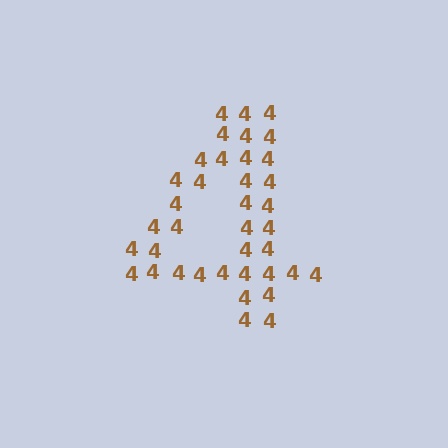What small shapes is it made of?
It is made of small digit 4's.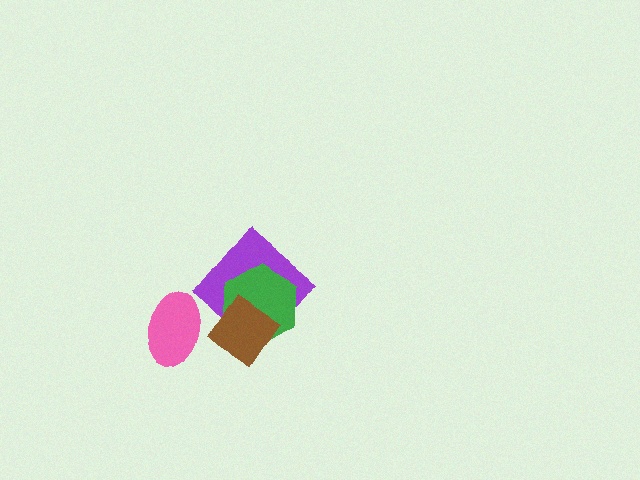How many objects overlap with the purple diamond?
2 objects overlap with the purple diamond.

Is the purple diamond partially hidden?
Yes, it is partially covered by another shape.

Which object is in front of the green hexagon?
The brown diamond is in front of the green hexagon.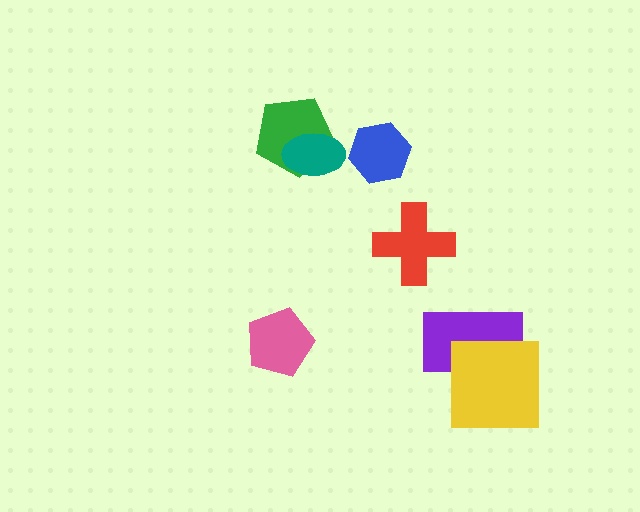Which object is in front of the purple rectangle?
The yellow square is in front of the purple rectangle.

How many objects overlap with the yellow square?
1 object overlaps with the yellow square.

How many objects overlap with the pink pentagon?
0 objects overlap with the pink pentagon.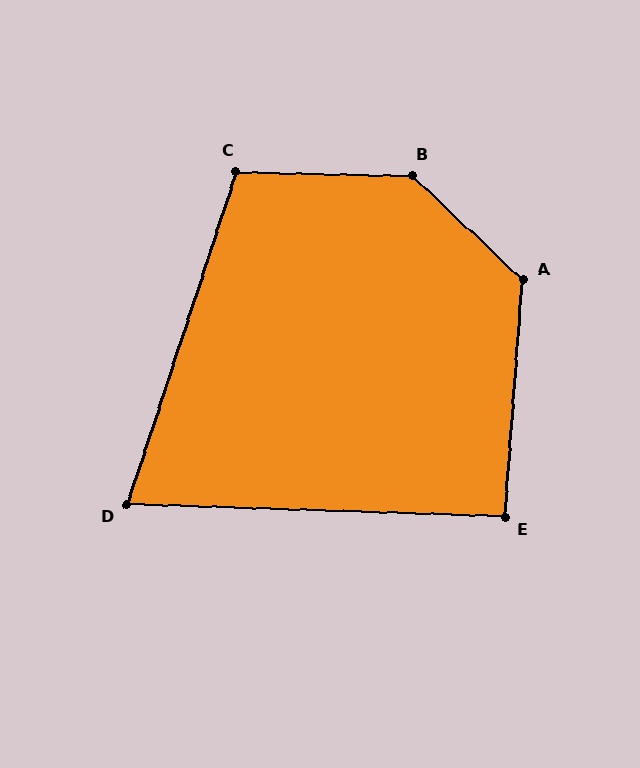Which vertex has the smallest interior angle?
D, at approximately 74 degrees.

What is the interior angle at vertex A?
Approximately 129 degrees (obtuse).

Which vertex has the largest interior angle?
B, at approximately 138 degrees.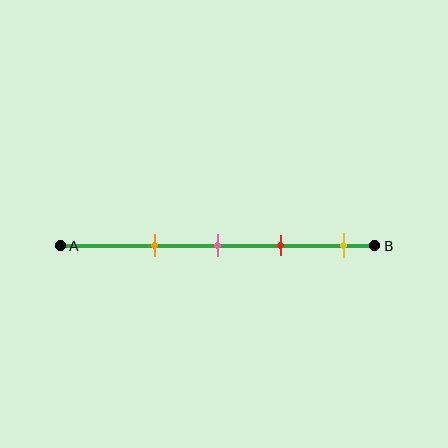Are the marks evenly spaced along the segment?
Yes, the marks are approximately evenly spaced.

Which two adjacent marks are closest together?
The pink and red marks are the closest adjacent pair.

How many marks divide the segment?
There are 4 marks dividing the segment.